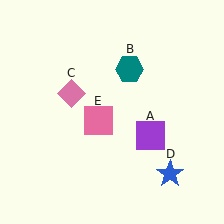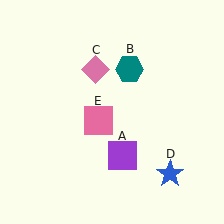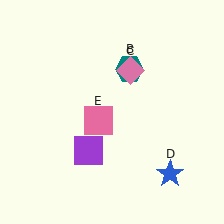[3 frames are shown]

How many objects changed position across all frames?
2 objects changed position: purple square (object A), pink diamond (object C).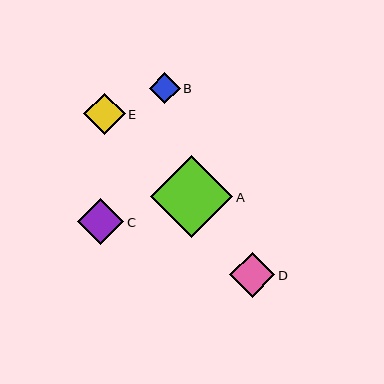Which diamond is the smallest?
Diamond B is the smallest with a size of approximately 31 pixels.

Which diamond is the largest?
Diamond A is the largest with a size of approximately 82 pixels.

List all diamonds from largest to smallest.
From largest to smallest: A, C, D, E, B.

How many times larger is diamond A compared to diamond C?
Diamond A is approximately 1.8 times the size of diamond C.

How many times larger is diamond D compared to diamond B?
Diamond D is approximately 1.5 times the size of diamond B.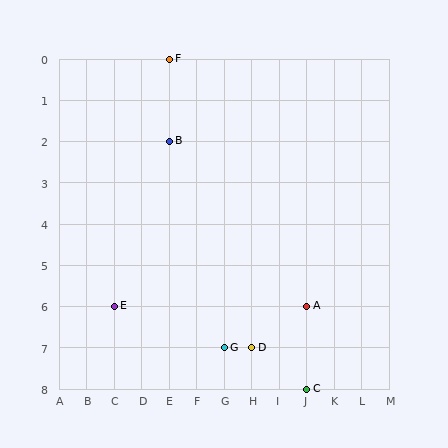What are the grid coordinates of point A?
Point A is at grid coordinates (J, 6).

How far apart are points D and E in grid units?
Points D and E are 5 columns and 1 row apart (about 5.1 grid units diagonally).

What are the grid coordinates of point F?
Point F is at grid coordinates (E, 0).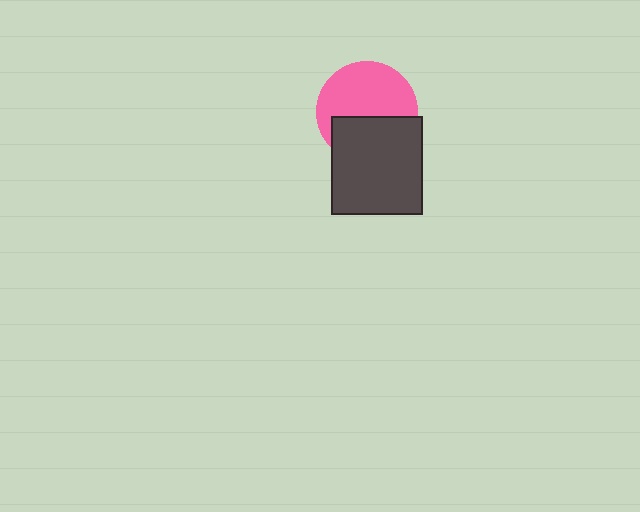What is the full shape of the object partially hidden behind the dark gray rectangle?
The partially hidden object is a pink circle.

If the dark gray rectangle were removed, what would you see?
You would see the complete pink circle.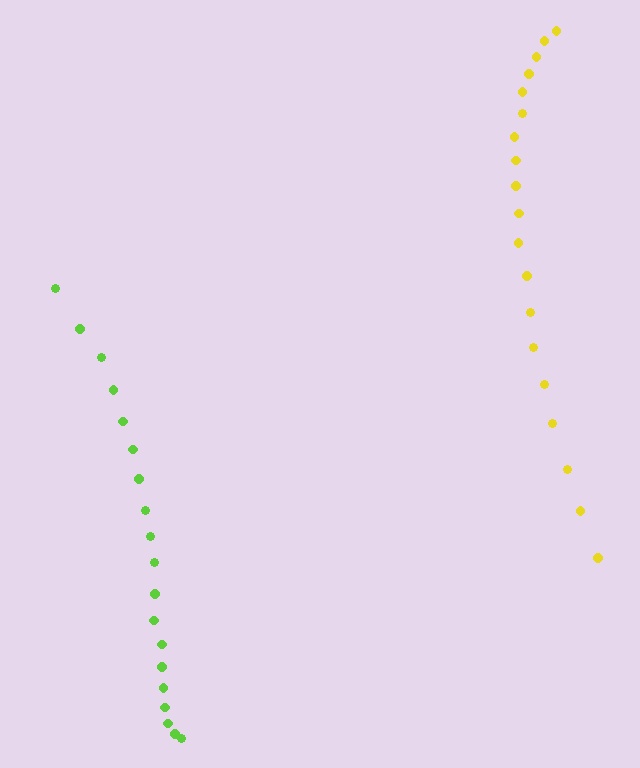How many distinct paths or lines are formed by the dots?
There are 2 distinct paths.